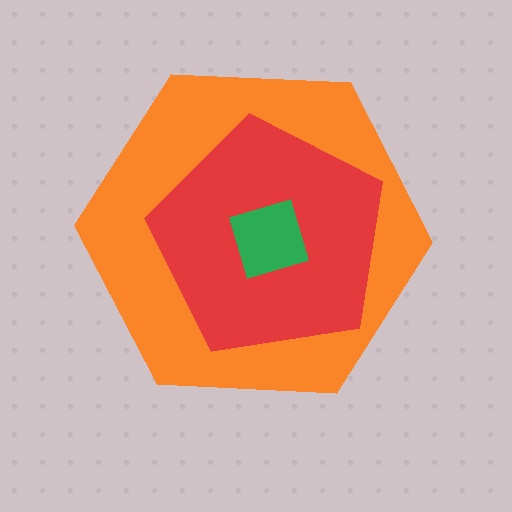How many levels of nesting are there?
3.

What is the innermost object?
The green square.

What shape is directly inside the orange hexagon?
The red pentagon.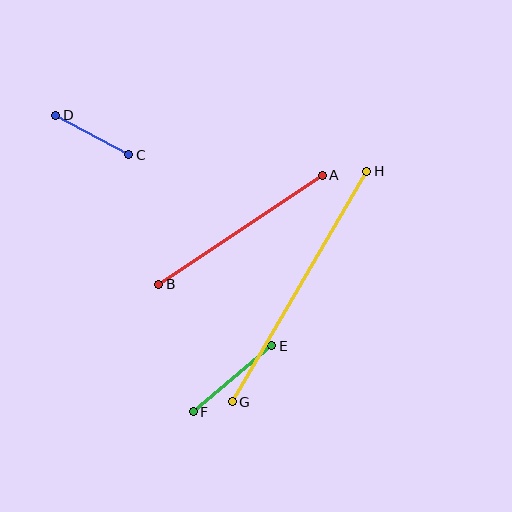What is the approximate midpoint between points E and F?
The midpoint is at approximately (233, 379) pixels.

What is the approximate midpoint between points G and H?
The midpoint is at approximately (299, 286) pixels.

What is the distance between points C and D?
The distance is approximately 83 pixels.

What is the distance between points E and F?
The distance is approximately 103 pixels.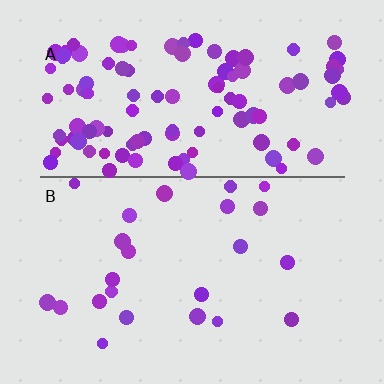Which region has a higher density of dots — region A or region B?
A (the top).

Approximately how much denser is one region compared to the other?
Approximately 4.7× — region A over region B.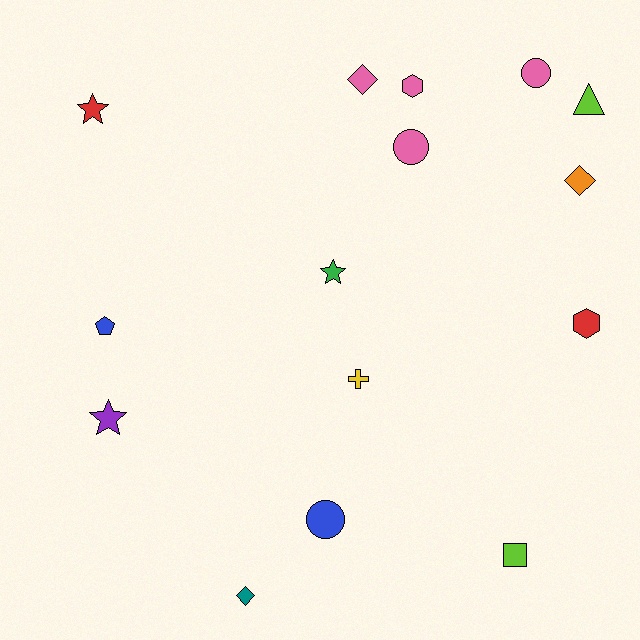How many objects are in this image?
There are 15 objects.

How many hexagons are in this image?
There are 2 hexagons.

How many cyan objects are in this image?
There are no cyan objects.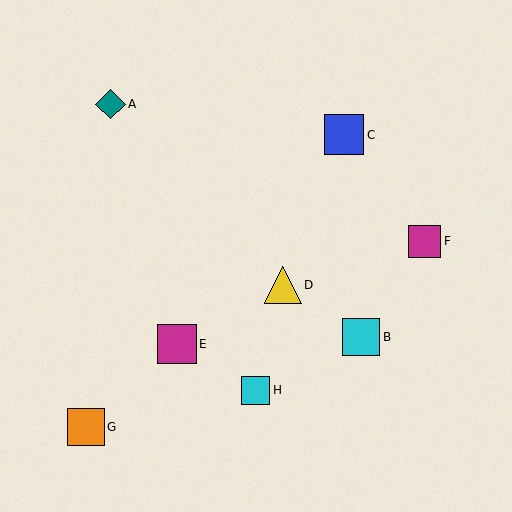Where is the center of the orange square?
The center of the orange square is at (86, 427).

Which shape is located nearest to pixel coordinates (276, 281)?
The yellow triangle (labeled D) at (283, 285) is nearest to that location.